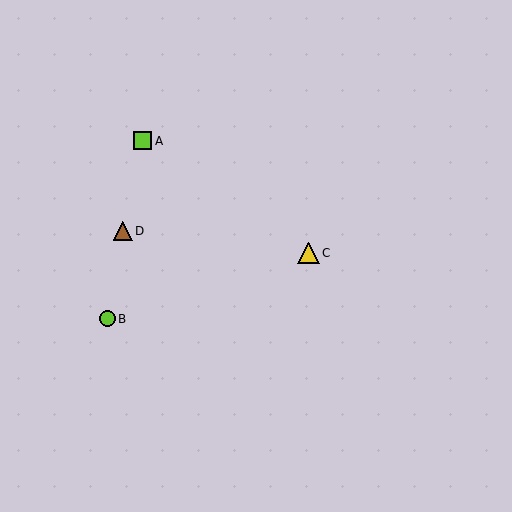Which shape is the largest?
The yellow triangle (labeled C) is the largest.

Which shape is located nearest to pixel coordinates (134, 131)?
The lime square (labeled A) at (142, 141) is nearest to that location.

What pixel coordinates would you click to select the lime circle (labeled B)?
Click at (107, 319) to select the lime circle B.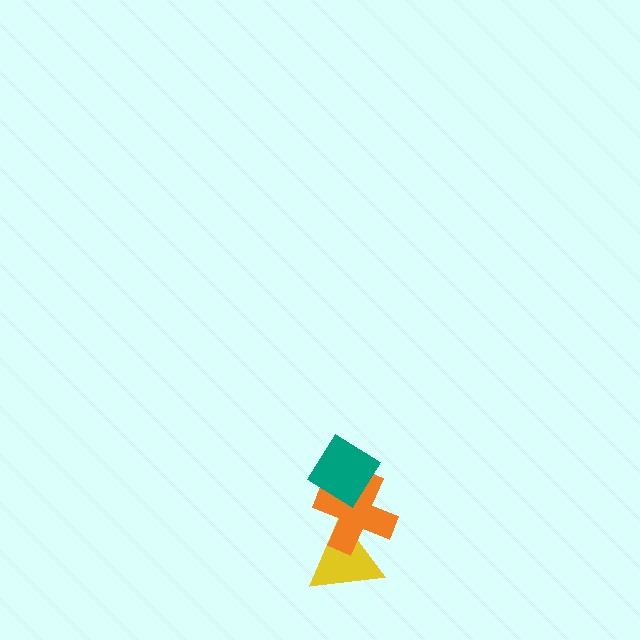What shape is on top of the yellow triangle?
The orange cross is on top of the yellow triangle.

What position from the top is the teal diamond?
The teal diamond is 1st from the top.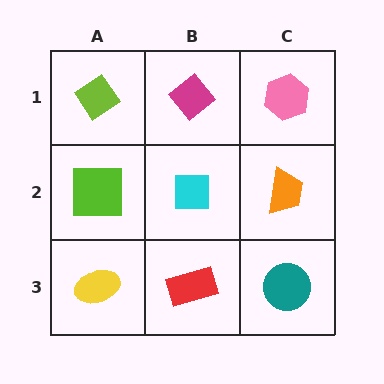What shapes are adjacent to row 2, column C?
A pink hexagon (row 1, column C), a teal circle (row 3, column C), a cyan square (row 2, column B).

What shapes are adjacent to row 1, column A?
A lime square (row 2, column A), a magenta diamond (row 1, column B).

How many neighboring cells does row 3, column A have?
2.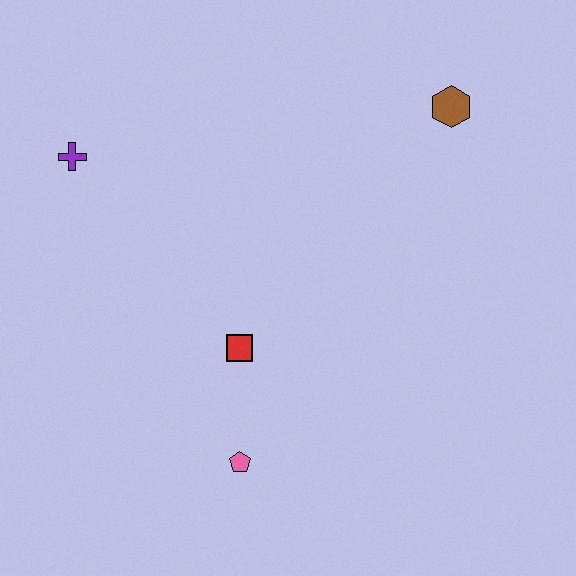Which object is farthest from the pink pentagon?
The brown hexagon is farthest from the pink pentagon.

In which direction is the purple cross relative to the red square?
The purple cross is above the red square.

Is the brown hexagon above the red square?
Yes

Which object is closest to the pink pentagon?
The red square is closest to the pink pentagon.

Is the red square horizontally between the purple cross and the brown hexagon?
Yes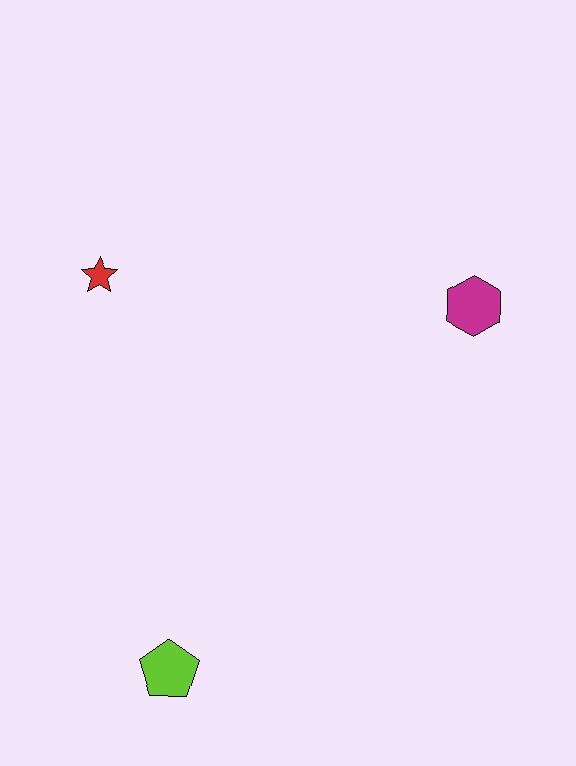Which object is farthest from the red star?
The lime pentagon is farthest from the red star.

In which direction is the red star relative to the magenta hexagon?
The red star is to the left of the magenta hexagon.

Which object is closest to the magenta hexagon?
The red star is closest to the magenta hexagon.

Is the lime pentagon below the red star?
Yes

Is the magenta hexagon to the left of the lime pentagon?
No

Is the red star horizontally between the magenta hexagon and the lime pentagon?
No